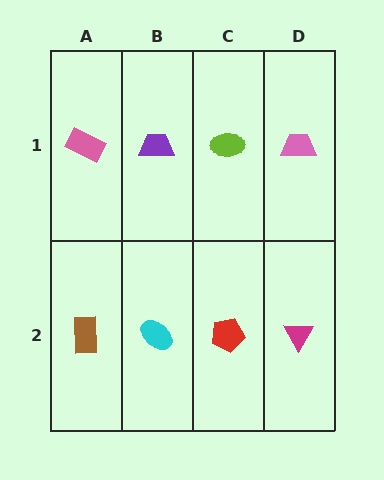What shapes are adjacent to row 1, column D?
A magenta triangle (row 2, column D), a lime ellipse (row 1, column C).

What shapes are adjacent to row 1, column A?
A brown rectangle (row 2, column A), a purple trapezoid (row 1, column B).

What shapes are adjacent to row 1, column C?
A red pentagon (row 2, column C), a purple trapezoid (row 1, column B), a pink trapezoid (row 1, column D).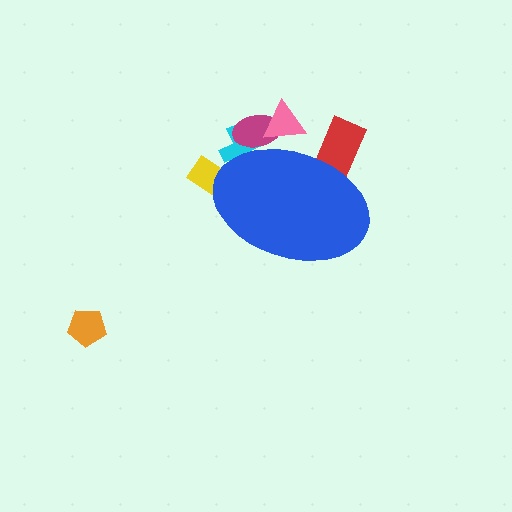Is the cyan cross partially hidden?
Yes, the cyan cross is partially hidden behind the blue ellipse.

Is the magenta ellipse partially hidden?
Yes, the magenta ellipse is partially hidden behind the blue ellipse.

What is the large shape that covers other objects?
A blue ellipse.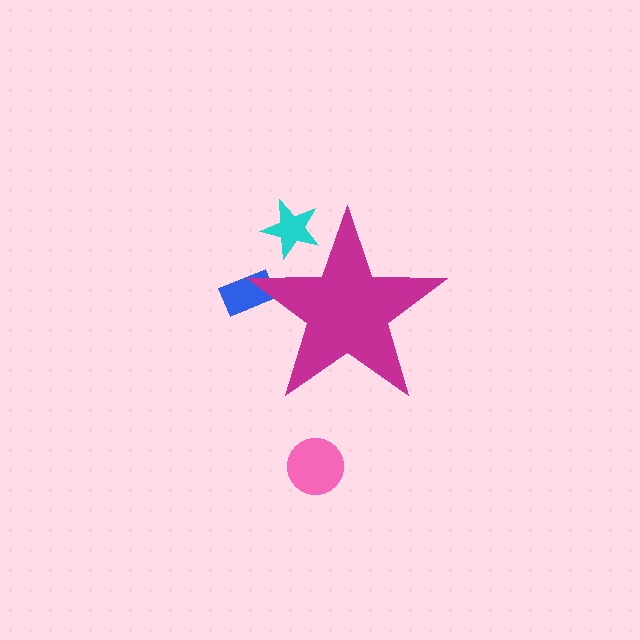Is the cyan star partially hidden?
Yes, the cyan star is partially hidden behind the magenta star.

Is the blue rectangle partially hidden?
Yes, the blue rectangle is partially hidden behind the magenta star.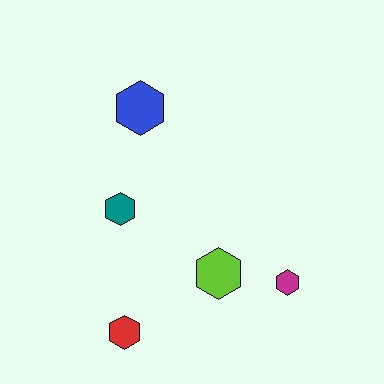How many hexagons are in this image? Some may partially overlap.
There are 5 hexagons.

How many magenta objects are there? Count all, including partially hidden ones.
There is 1 magenta object.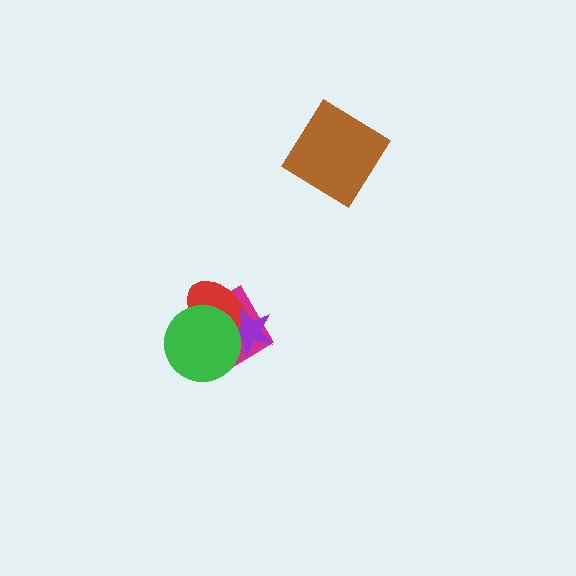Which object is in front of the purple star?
The green circle is in front of the purple star.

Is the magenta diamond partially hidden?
Yes, it is partially covered by another shape.